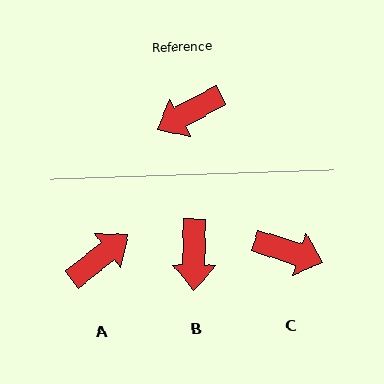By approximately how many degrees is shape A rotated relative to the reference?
Approximately 170 degrees clockwise.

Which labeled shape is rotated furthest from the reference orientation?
A, about 170 degrees away.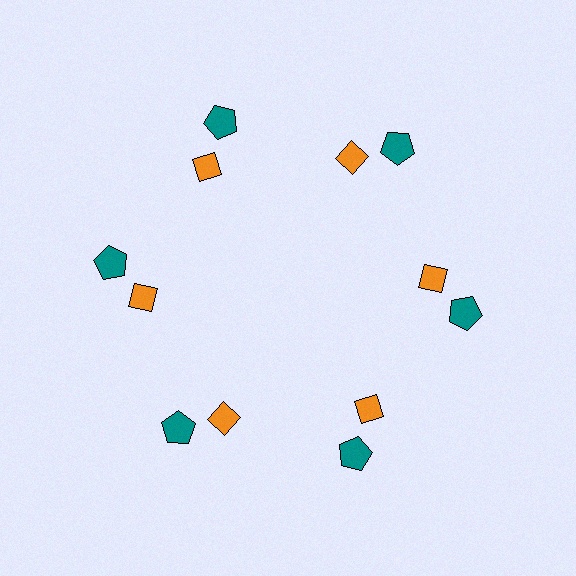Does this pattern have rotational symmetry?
Yes, this pattern has 6-fold rotational symmetry. It looks the same after rotating 60 degrees around the center.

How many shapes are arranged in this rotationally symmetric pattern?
There are 12 shapes, arranged in 6 groups of 2.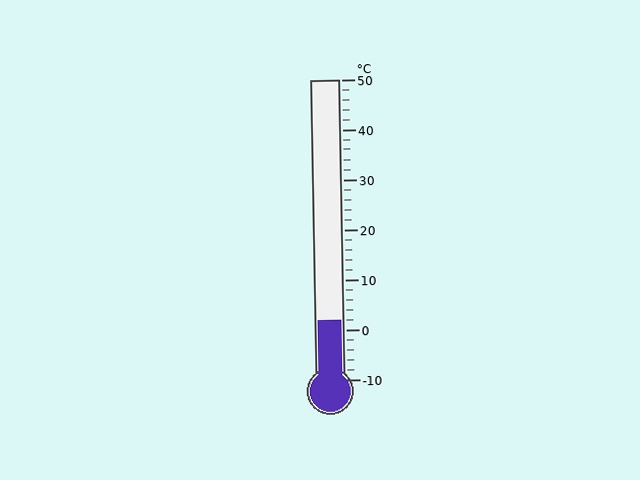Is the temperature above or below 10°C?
The temperature is below 10°C.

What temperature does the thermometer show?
The thermometer shows approximately 2°C.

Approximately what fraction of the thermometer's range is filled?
The thermometer is filled to approximately 20% of its range.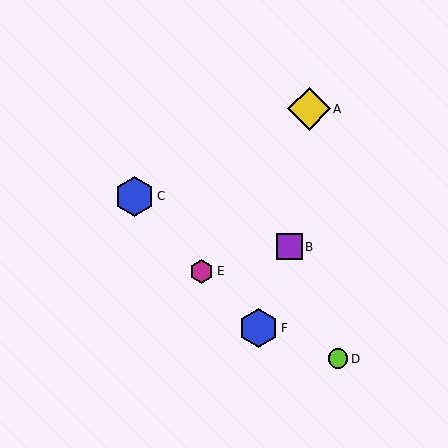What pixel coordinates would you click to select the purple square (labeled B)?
Click at (289, 247) to select the purple square B.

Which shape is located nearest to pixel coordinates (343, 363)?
The lime circle (labeled D) at (338, 359) is nearest to that location.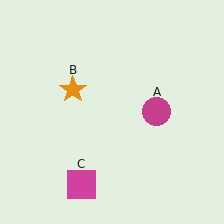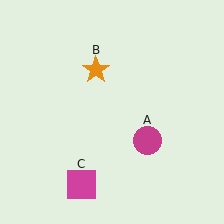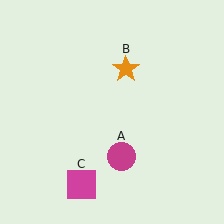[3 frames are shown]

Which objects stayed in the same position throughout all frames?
Magenta square (object C) remained stationary.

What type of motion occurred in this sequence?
The magenta circle (object A), orange star (object B) rotated clockwise around the center of the scene.